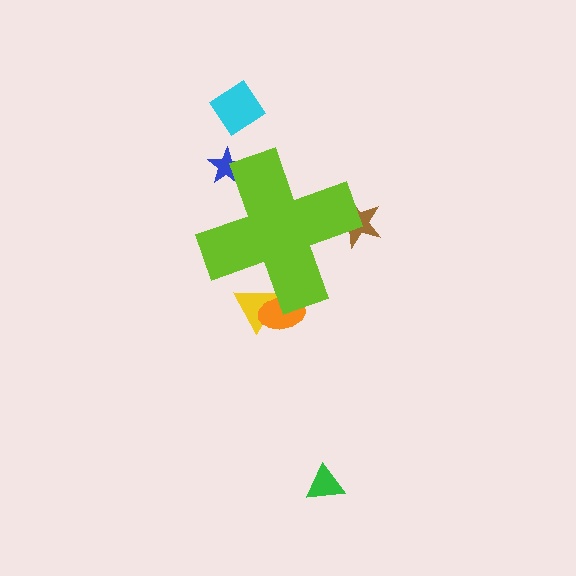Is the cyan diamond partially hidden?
No, the cyan diamond is fully visible.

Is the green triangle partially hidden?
No, the green triangle is fully visible.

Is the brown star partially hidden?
Yes, the brown star is partially hidden behind the lime cross.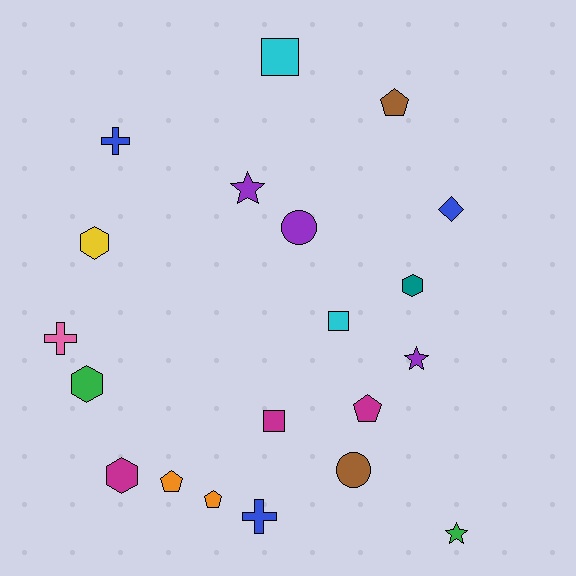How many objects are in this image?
There are 20 objects.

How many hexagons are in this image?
There are 4 hexagons.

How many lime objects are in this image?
There are no lime objects.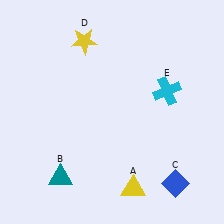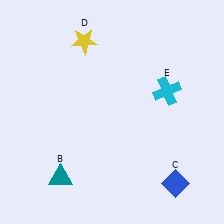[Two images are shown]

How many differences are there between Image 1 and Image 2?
There is 1 difference between the two images.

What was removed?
The yellow triangle (A) was removed in Image 2.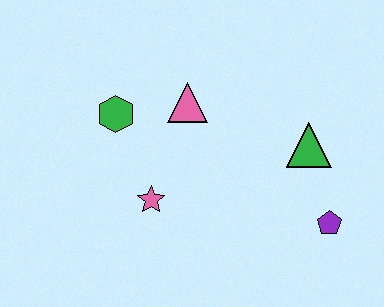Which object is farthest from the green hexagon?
The purple pentagon is farthest from the green hexagon.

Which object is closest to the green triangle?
The purple pentagon is closest to the green triangle.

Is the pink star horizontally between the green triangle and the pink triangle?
No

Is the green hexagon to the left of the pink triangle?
Yes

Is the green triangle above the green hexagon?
No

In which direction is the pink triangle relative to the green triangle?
The pink triangle is to the left of the green triangle.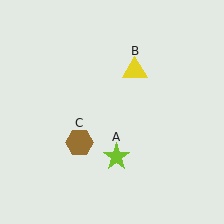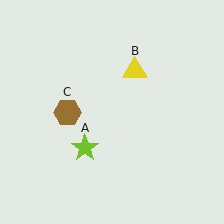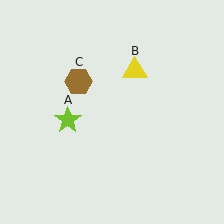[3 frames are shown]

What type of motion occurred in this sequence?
The lime star (object A), brown hexagon (object C) rotated clockwise around the center of the scene.